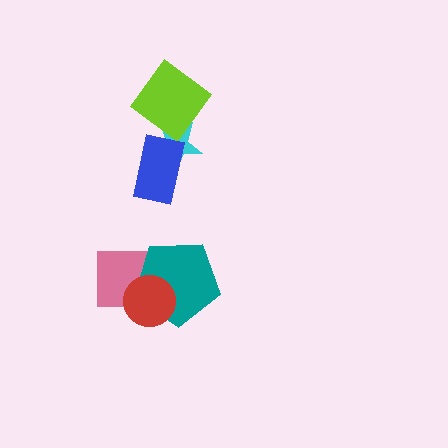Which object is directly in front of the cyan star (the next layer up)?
The lime diamond is directly in front of the cyan star.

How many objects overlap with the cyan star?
2 objects overlap with the cyan star.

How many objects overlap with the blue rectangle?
1 object overlaps with the blue rectangle.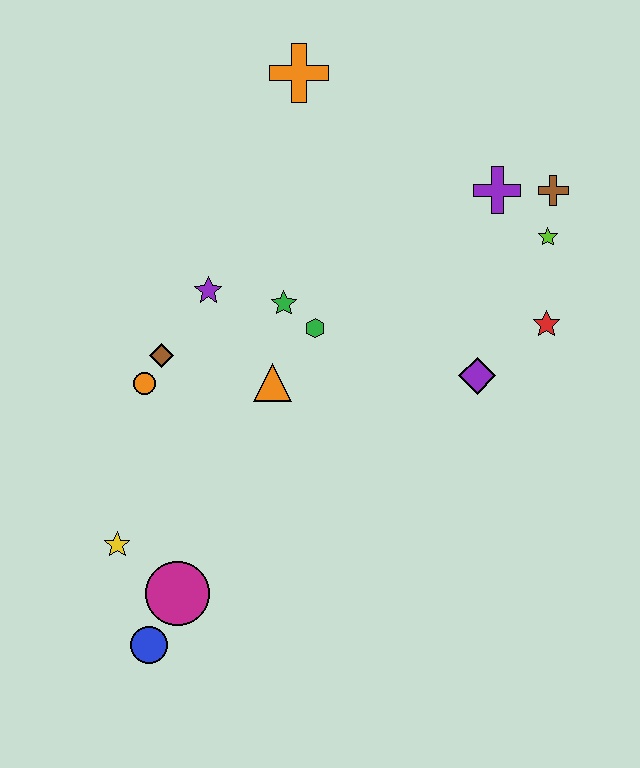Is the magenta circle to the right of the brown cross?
No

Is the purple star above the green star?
Yes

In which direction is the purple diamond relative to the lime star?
The purple diamond is below the lime star.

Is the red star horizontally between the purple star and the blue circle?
No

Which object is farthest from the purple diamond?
The blue circle is farthest from the purple diamond.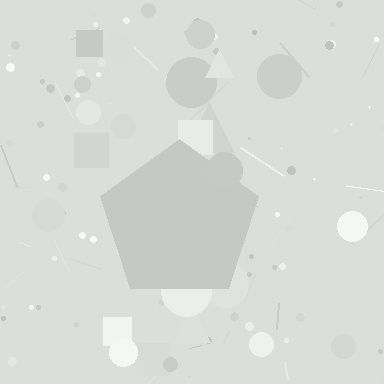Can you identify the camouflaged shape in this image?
The camouflaged shape is a pentagon.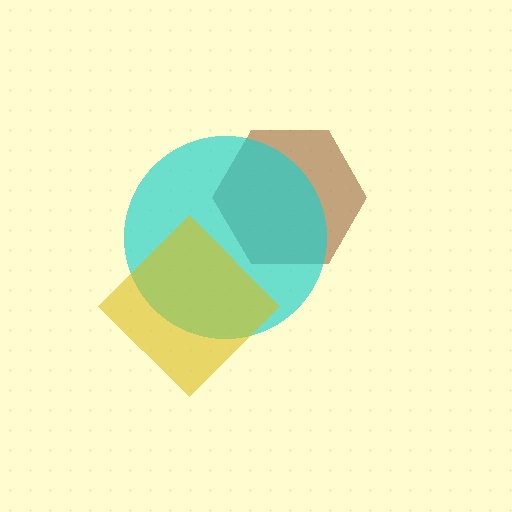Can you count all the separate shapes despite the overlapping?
Yes, there are 3 separate shapes.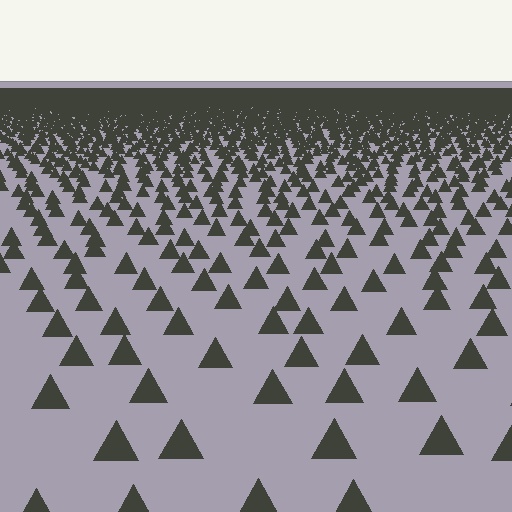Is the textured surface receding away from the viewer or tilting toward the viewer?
The surface is receding away from the viewer. Texture elements get smaller and denser toward the top.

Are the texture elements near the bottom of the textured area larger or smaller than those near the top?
Larger. Near the bottom, elements are closer to the viewer and appear at a bigger on-screen size.